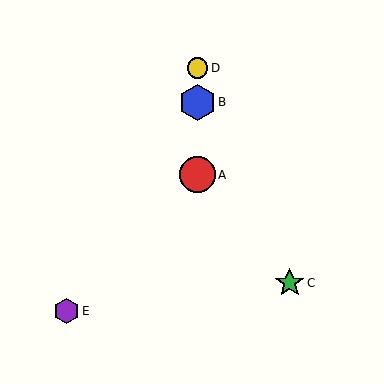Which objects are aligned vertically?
Objects A, B, D are aligned vertically.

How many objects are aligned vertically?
3 objects (A, B, D) are aligned vertically.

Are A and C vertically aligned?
No, A is at x≈197 and C is at x≈290.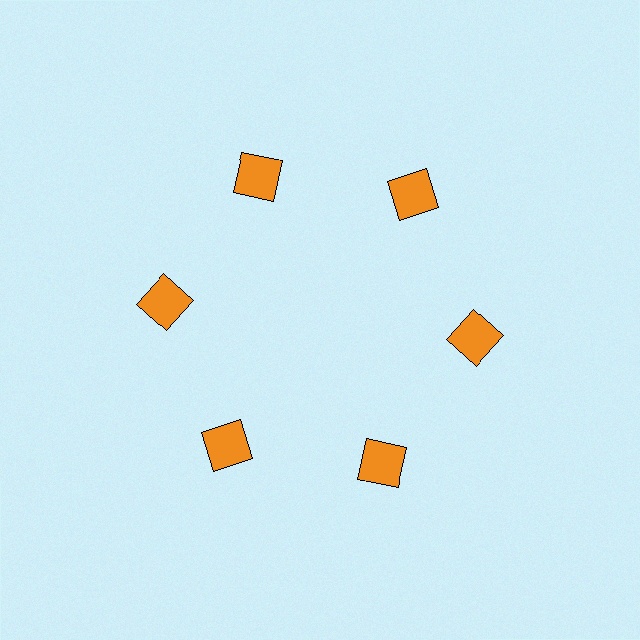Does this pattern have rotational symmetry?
Yes, this pattern has 6-fold rotational symmetry. It looks the same after rotating 60 degrees around the center.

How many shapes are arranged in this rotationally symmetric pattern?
There are 6 shapes, arranged in 6 groups of 1.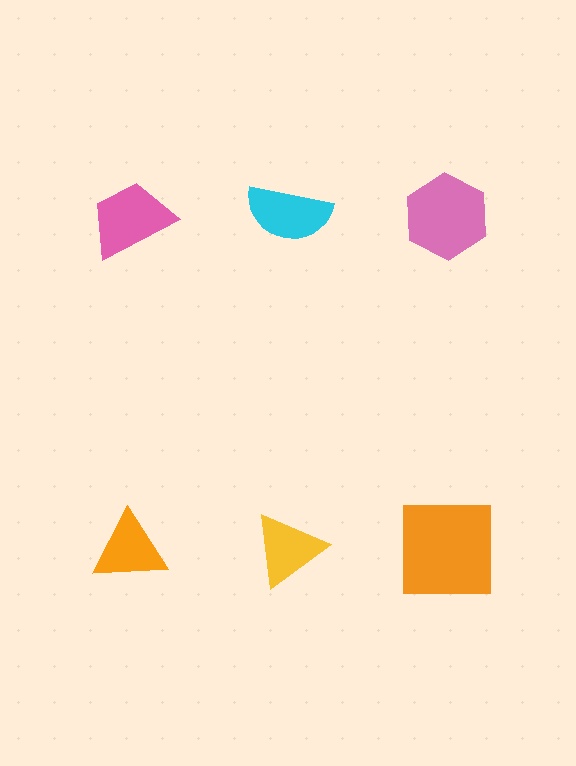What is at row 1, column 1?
A pink trapezoid.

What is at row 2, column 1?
An orange triangle.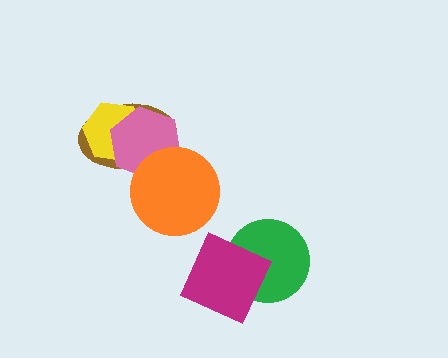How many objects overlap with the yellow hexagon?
2 objects overlap with the yellow hexagon.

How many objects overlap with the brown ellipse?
3 objects overlap with the brown ellipse.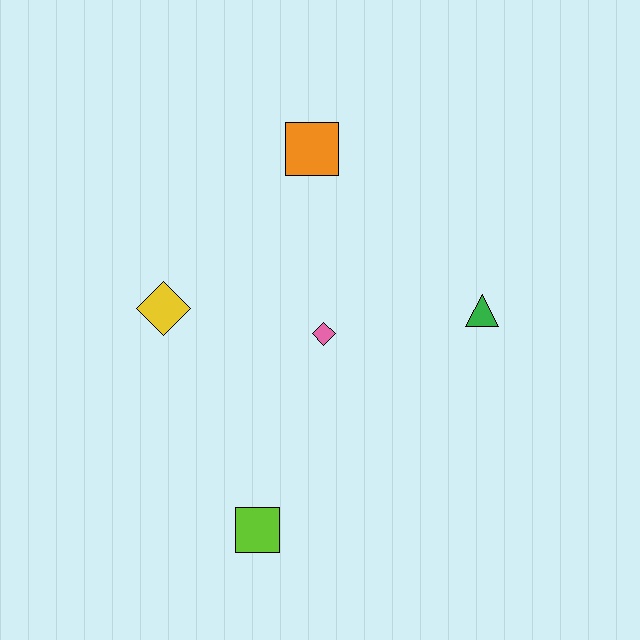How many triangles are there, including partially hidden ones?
There is 1 triangle.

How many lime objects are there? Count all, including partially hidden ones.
There is 1 lime object.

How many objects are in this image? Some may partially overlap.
There are 5 objects.